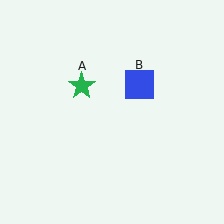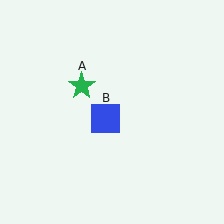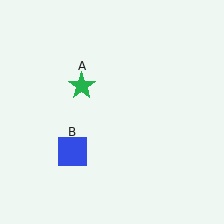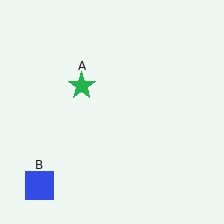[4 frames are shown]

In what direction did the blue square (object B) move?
The blue square (object B) moved down and to the left.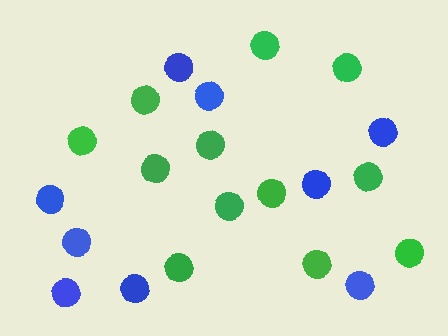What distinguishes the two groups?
There are 2 groups: one group of green circles (12) and one group of blue circles (9).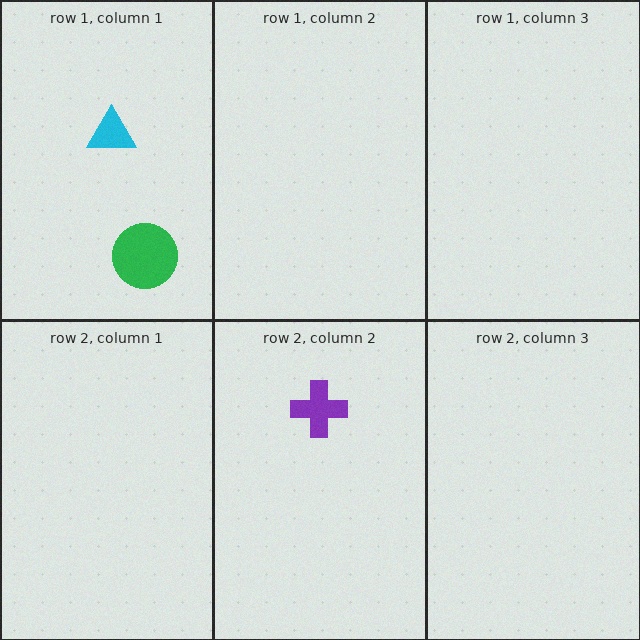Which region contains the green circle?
The row 1, column 1 region.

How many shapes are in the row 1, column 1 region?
2.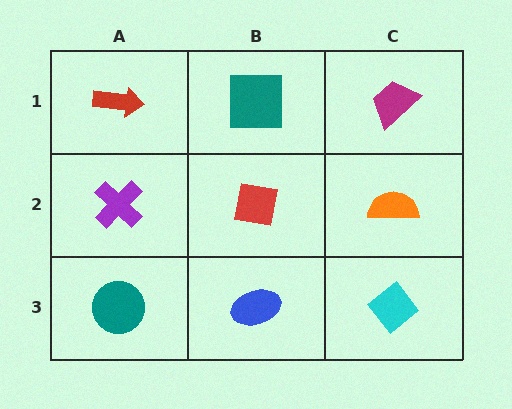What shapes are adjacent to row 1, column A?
A purple cross (row 2, column A), a teal square (row 1, column B).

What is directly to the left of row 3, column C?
A blue ellipse.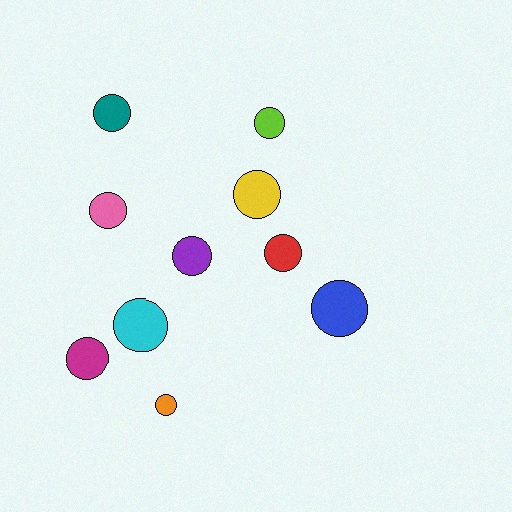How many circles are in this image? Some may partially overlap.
There are 10 circles.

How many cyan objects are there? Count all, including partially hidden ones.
There is 1 cyan object.